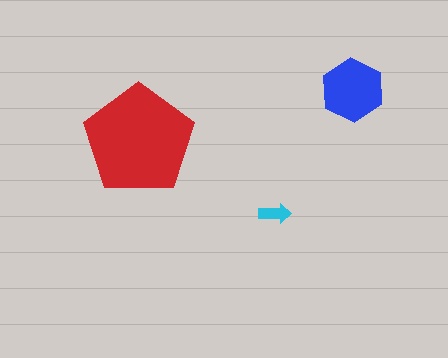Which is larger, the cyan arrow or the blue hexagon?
The blue hexagon.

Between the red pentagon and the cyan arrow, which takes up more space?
The red pentagon.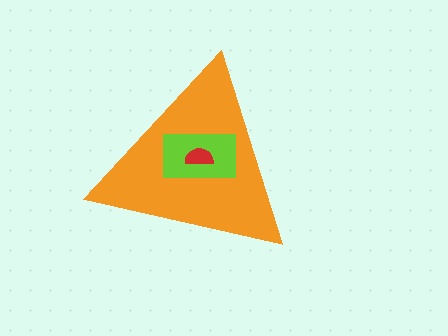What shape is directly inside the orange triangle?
The lime rectangle.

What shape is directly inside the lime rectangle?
The red semicircle.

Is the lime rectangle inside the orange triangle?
Yes.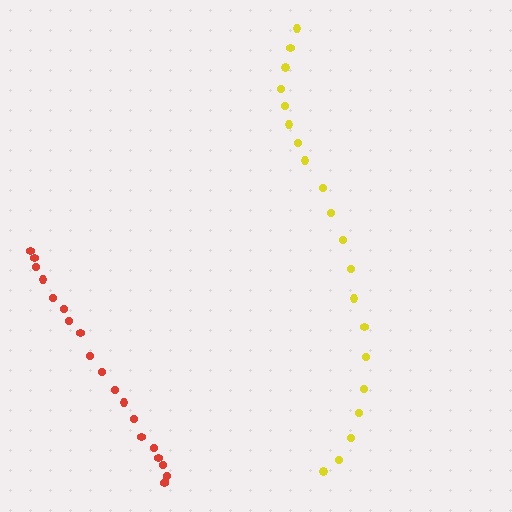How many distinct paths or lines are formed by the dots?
There are 2 distinct paths.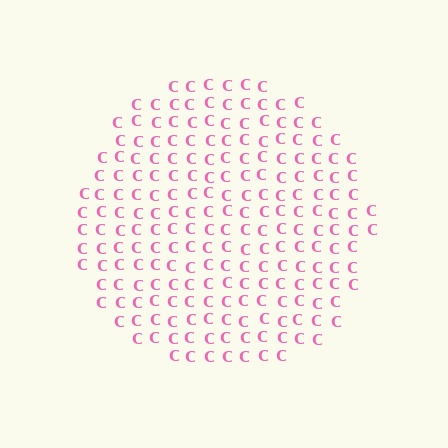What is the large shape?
The large shape is a circle.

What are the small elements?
The small elements are letter C's.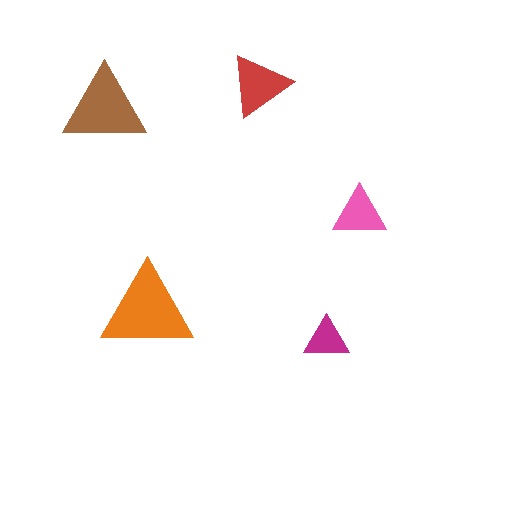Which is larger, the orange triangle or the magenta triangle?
The orange one.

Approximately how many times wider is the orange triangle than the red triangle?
About 1.5 times wider.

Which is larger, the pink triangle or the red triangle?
The red one.